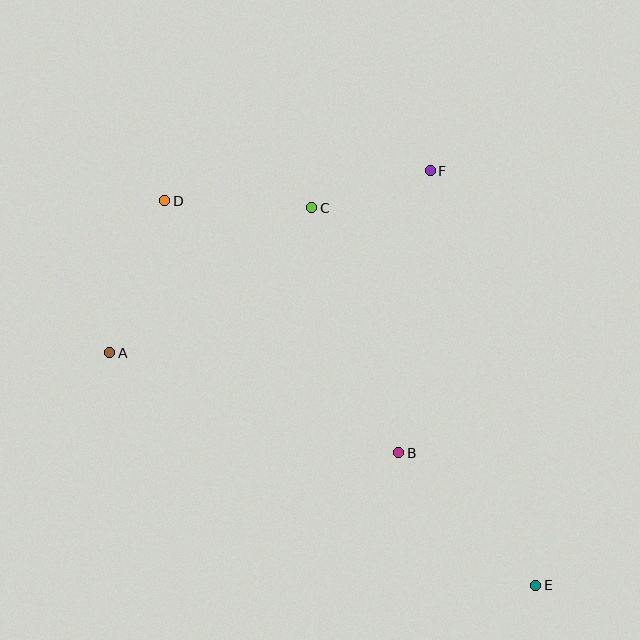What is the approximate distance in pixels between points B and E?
The distance between B and E is approximately 191 pixels.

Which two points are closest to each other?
Points C and F are closest to each other.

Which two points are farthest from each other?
Points D and E are farthest from each other.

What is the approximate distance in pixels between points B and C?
The distance between B and C is approximately 260 pixels.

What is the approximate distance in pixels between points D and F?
The distance between D and F is approximately 267 pixels.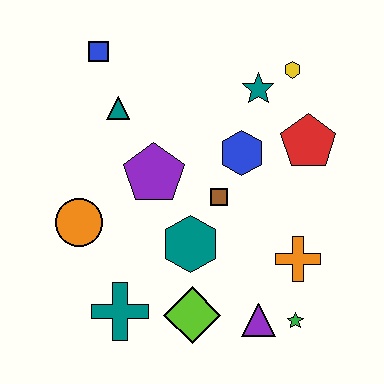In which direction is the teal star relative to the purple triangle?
The teal star is above the purple triangle.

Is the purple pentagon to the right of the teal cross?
Yes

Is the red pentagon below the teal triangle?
Yes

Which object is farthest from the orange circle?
The yellow hexagon is farthest from the orange circle.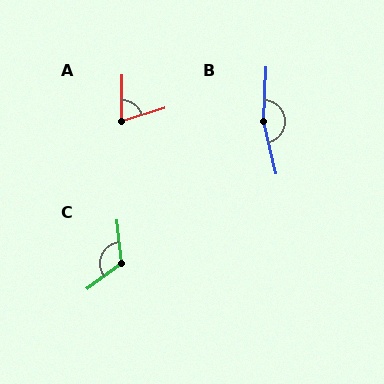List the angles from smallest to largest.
A (73°), C (120°), B (164°).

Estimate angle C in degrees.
Approximately 120 degrees.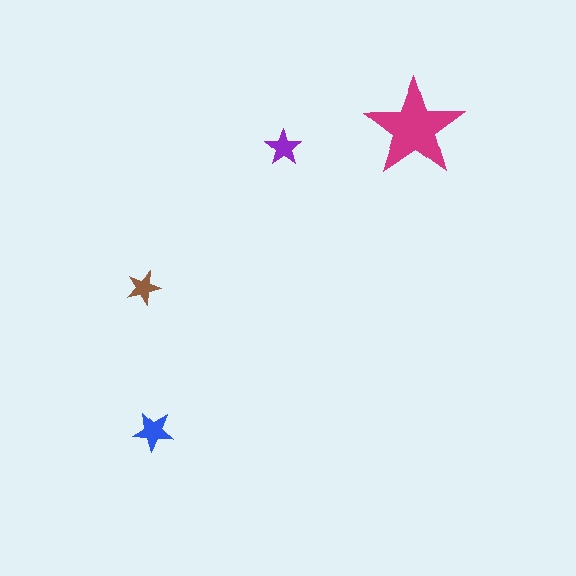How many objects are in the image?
There are 4 objects in the image.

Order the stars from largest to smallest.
the magenta one, the blue one, the purple one, the brown one.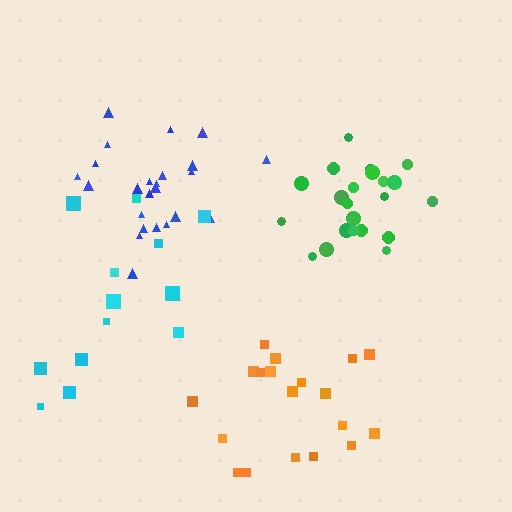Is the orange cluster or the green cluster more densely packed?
Green.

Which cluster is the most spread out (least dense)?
Cyan.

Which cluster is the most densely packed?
Green.